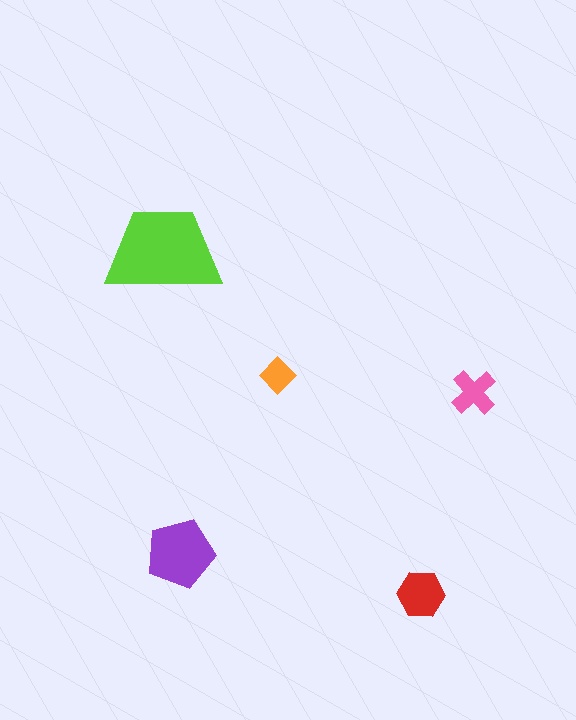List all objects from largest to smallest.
The lime trapezoid, the purple pentagon, the red hexagon, the pink cross, the orange diamond.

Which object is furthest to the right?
The pink cross is rightmost.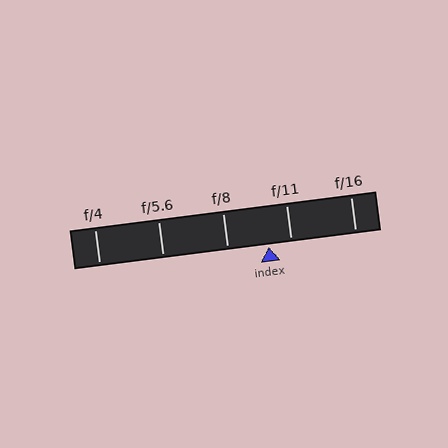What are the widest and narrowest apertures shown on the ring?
The widest aperture shown is f/4 and the narrowest is f/16.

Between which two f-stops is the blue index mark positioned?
The index mark is between f/8 and f/11.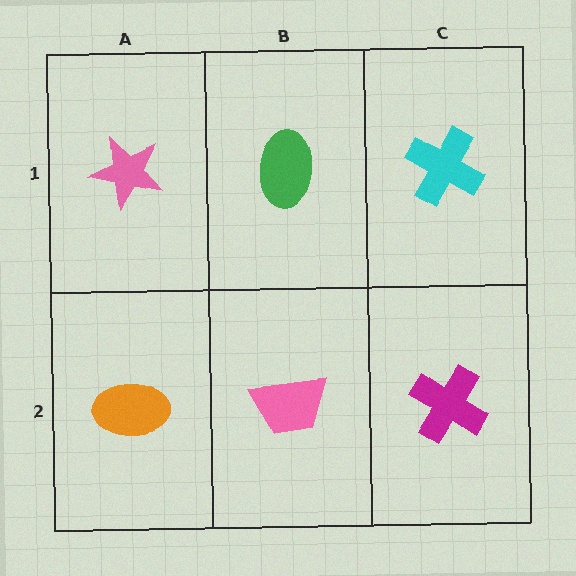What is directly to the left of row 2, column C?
A pink trapezoid.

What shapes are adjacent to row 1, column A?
An orange ellipse (row 2, column A), a green ellipse (row 1, column B).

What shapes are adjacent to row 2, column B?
A green ellipse (row 1, column B), an orange ellipse (row 2, column A), a magenta cross (row 2, column C).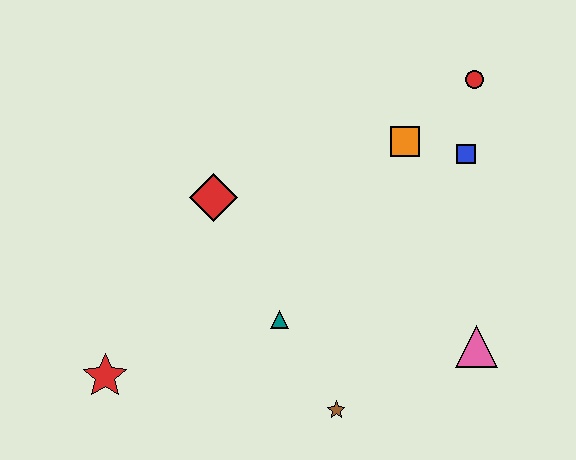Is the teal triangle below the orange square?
Yes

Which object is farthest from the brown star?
The red circle is farthest from the brown star.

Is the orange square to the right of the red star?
Yes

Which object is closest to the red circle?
The blue square is closest to the red circle.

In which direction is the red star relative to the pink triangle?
The red star is to the left of the pink triangle.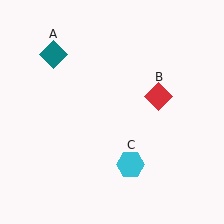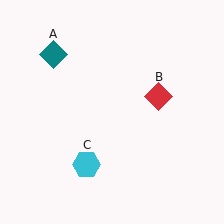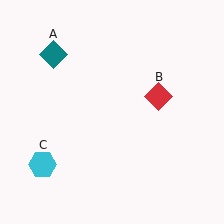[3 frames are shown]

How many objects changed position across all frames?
1 object changed position: cyan hexagon (object C).